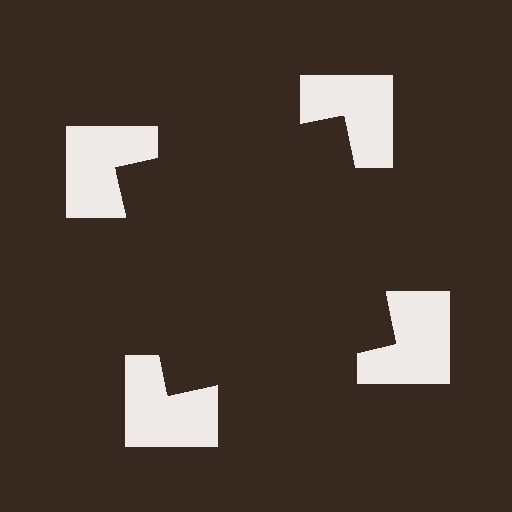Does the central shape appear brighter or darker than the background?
It typically appears slightly darker than the background, even though no actual brightness change is drawn.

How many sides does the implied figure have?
4 sides.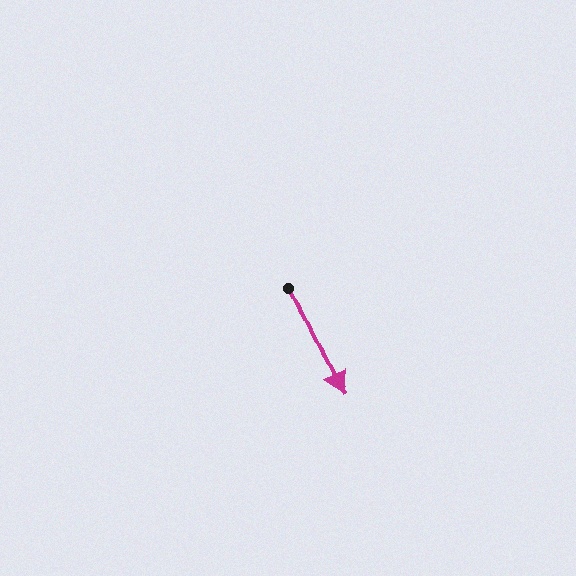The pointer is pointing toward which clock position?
Roughly 5 o'clock.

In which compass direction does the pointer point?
Southeast.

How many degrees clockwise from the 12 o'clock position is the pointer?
Approximately 154 degrees.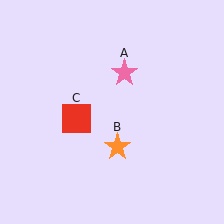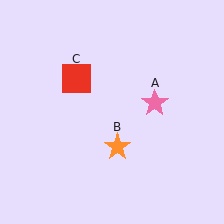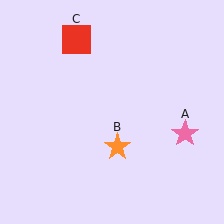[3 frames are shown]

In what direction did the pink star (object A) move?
The pink star (object A) moved down and to the right.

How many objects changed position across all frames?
2 objects changed position: pink star (object A), red square (object C).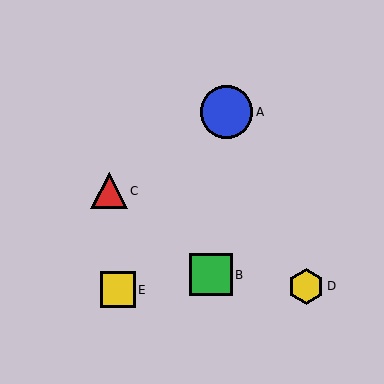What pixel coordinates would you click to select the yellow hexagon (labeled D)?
Click at (306, 286) to select the yellow hexagon D.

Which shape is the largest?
The blue circle (labeled A) is the largest.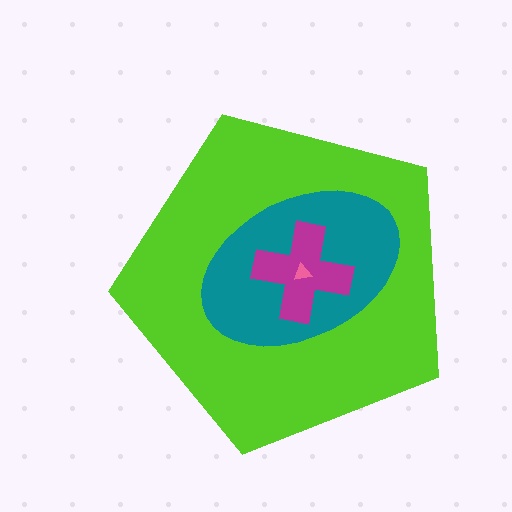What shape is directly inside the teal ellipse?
The magenta cross.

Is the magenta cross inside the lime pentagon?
Yes.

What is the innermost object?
The pink triangle.